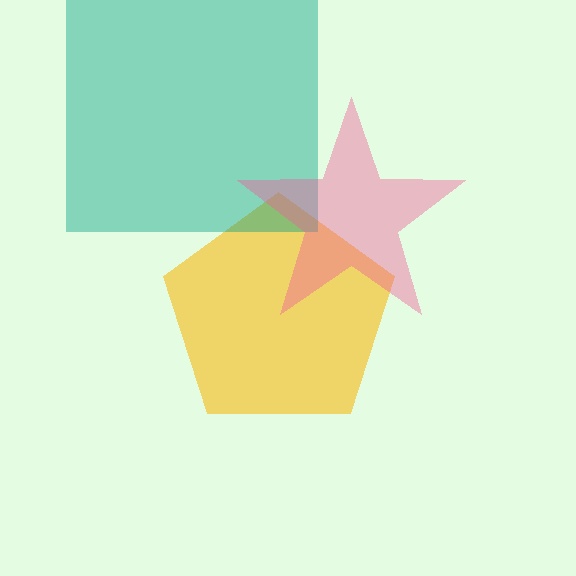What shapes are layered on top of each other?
The layered shapes are: a yellow pentagon, a teal square, a pink star.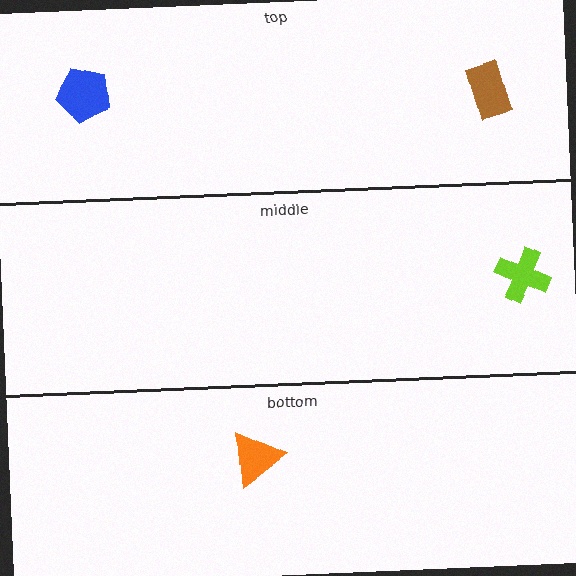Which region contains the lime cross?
The middle region.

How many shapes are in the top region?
2.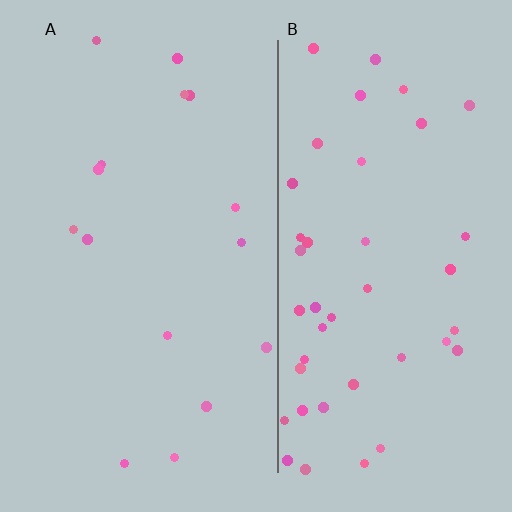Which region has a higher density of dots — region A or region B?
B (the right).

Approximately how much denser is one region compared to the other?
Approximately 2.8× — region B over region A.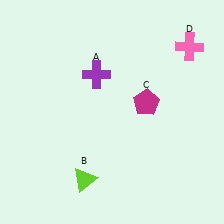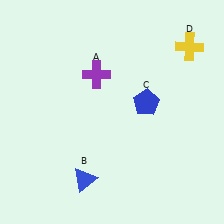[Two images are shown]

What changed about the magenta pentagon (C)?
In Image 1, C is magenta. In Image 2, it changed to blue.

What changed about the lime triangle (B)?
In Image 1, B is lime. In Image 2, it changed to blue.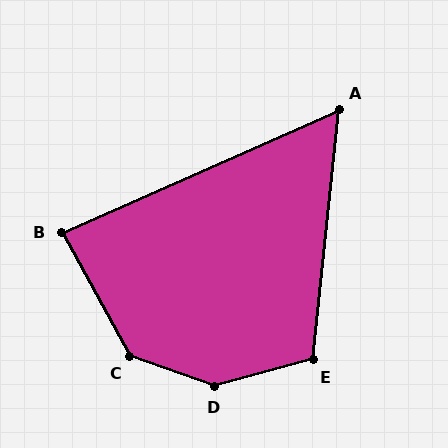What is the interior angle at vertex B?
Approximately 85 degrees (approximately right).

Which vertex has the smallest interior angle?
A, at approximately 60 degrees.